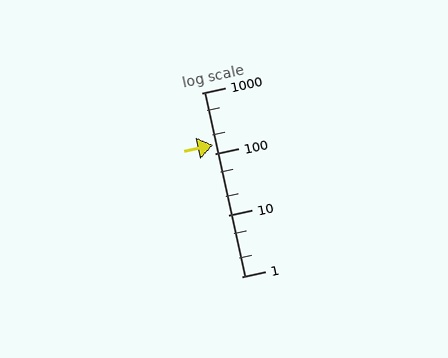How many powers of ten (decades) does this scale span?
The scale spans 3 decades, from 1 to 1000.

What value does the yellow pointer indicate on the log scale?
The pointer indicates approximately 140.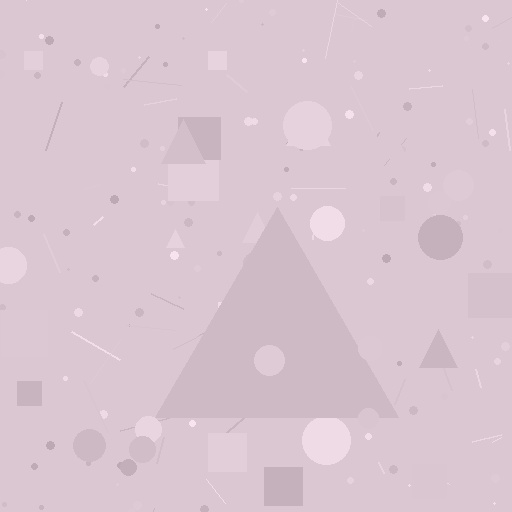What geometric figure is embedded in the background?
A triangle is embedded in the background.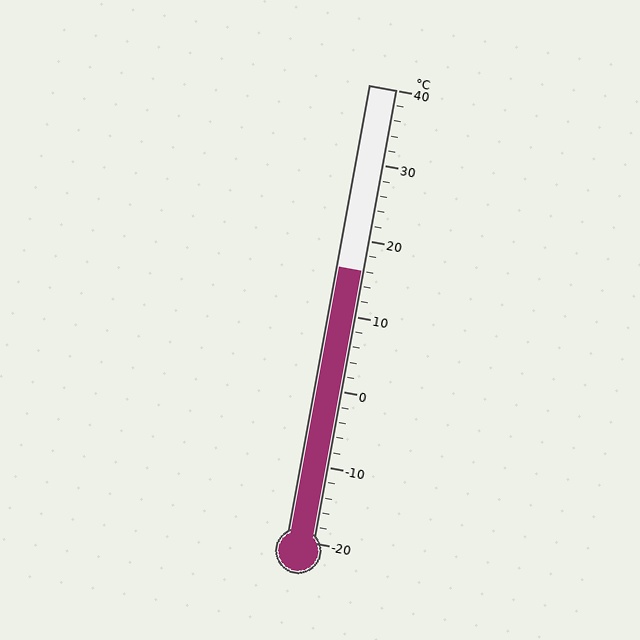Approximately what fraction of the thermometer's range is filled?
The thermometer is filled to approximately 60% of its range.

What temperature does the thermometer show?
The thermometer shows approximately 16°C.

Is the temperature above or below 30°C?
The temperature is below 30°C.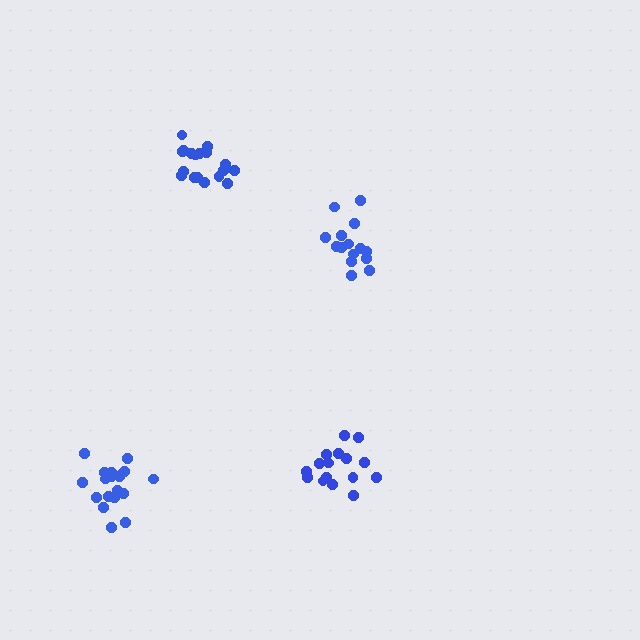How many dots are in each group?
Group 1: 16 dots, Group 2: 19 dots, Group 3: 15 dots, Group 4: 18 dots (68 total).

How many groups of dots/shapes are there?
There are 4 groups.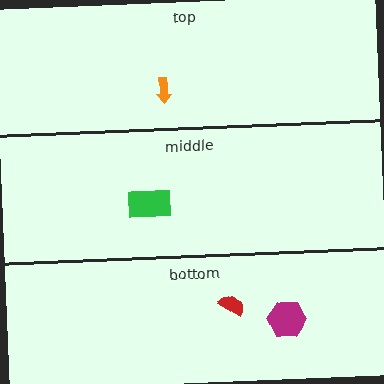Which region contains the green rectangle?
The middle region.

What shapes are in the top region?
The orange arrow.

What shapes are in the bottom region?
The magenta hexagon, the red semicircle.